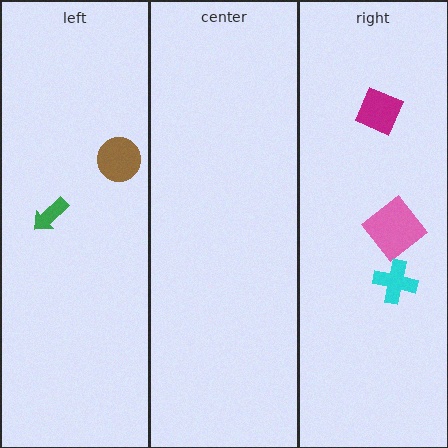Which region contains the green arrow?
The left region.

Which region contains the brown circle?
The left region.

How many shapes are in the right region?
3.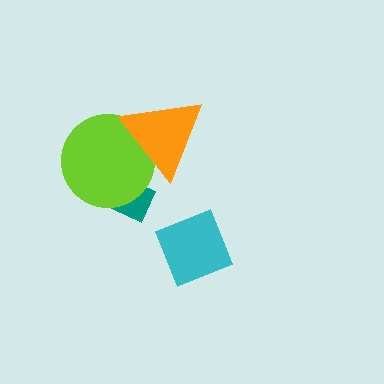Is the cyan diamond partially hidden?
No, no other shape covers it.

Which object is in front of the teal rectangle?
The lime circle is in front of the teal rectangle.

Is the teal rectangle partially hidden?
Yes, it is partially covered by another shape.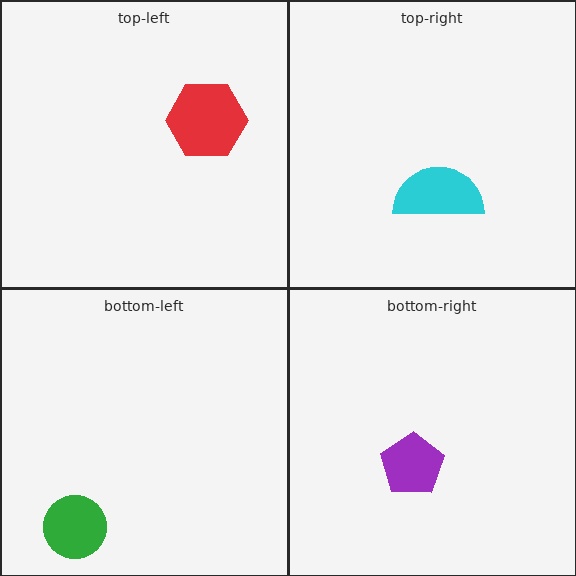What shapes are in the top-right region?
The cyan semicircle.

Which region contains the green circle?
The bottom-left region.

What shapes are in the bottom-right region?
The purple pentagon.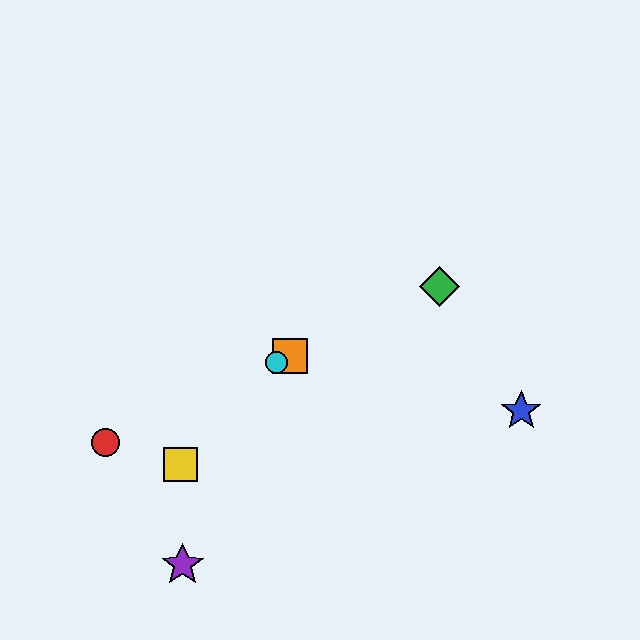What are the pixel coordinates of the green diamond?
The green diamond is at (440, 287).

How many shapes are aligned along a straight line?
4 shapes (the red circle, the green diamond, the orange square, the cyan circle) are aligned along a straight line.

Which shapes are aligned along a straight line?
The red circle, the green diamond, the orange square, the cyan circle are aligned along a straight line.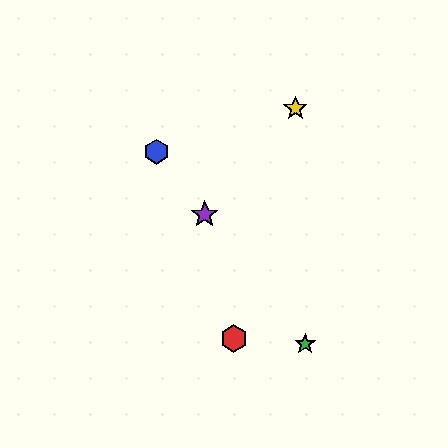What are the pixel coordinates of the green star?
The green star is at (305, 344).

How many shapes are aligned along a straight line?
3 shapes (the blue hexagon, the green star, the purple star) are aligned along a straight line.